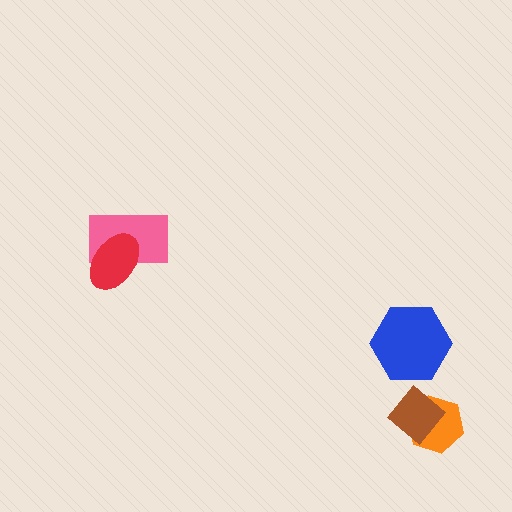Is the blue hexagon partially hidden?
No, no other shape covers it.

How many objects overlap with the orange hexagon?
1 object overlaps with the orange hexagon.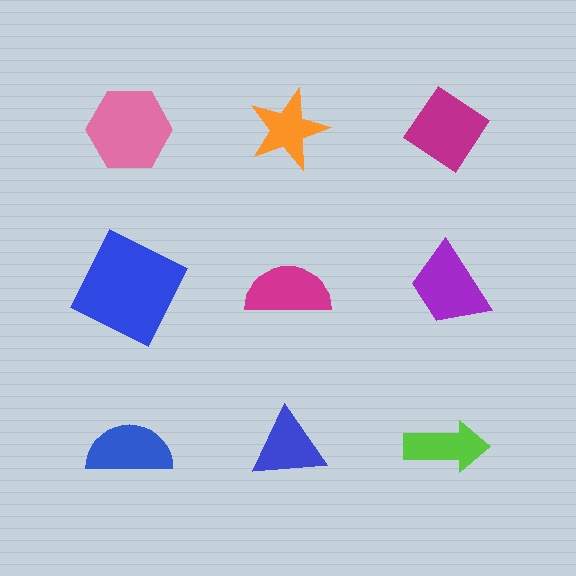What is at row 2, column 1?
A blue square.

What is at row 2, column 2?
A magenta semicircle.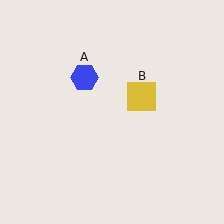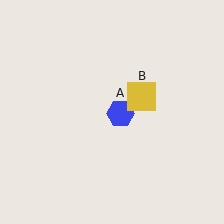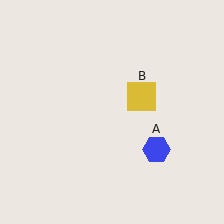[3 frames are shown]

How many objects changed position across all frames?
1 object changed position: blue hexagon (object A).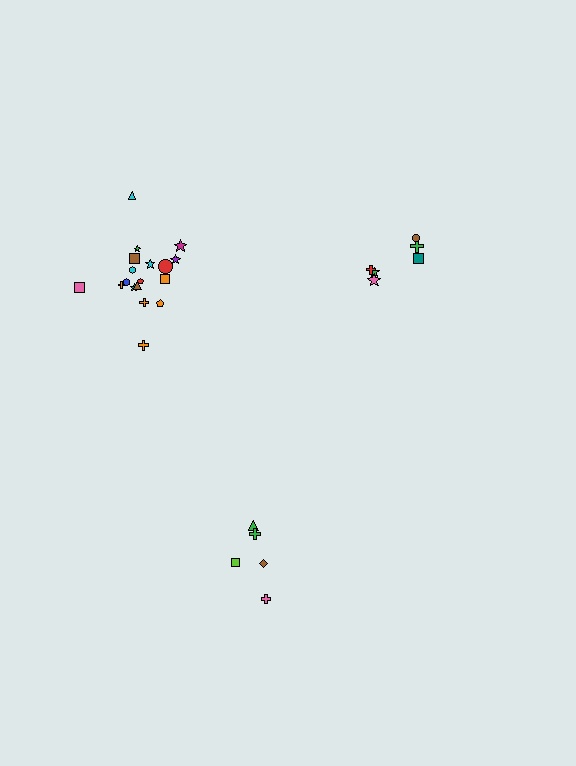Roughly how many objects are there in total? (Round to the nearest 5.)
Roughly 30 objects in total.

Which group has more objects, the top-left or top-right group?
The top-left group.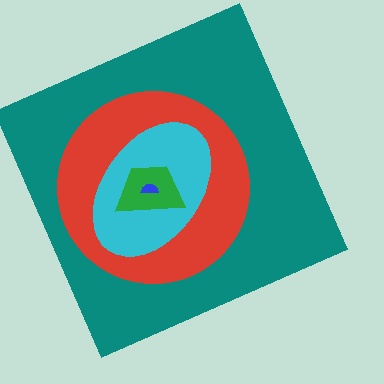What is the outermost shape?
The teal square.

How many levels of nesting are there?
5.